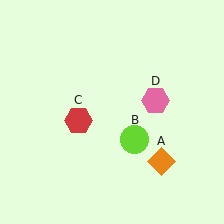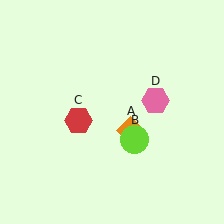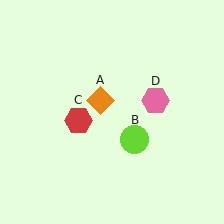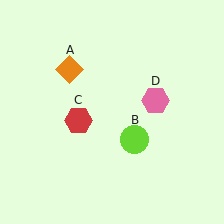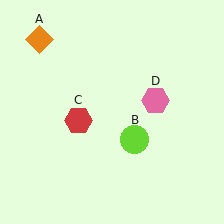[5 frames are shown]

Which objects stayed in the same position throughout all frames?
Lime circle (object B) and red hexagon (object C) and pink hexagon (object D) remained stationary.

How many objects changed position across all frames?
1 object changed position: orange diamond (object A).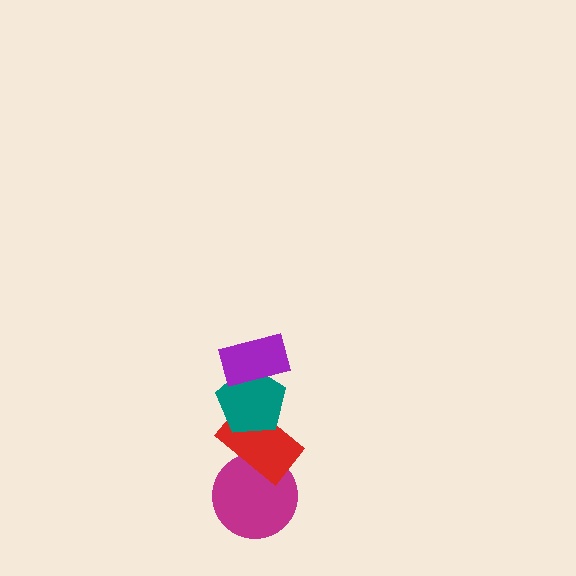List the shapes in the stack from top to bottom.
From top to bottom: the purple rectangle, the teal pentagon, the red rectangle, the magenta circle.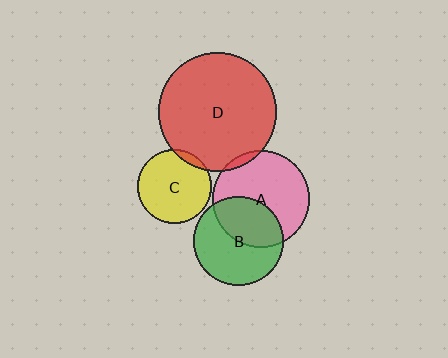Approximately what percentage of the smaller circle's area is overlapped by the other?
Approximately 40%.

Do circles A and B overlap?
Yes.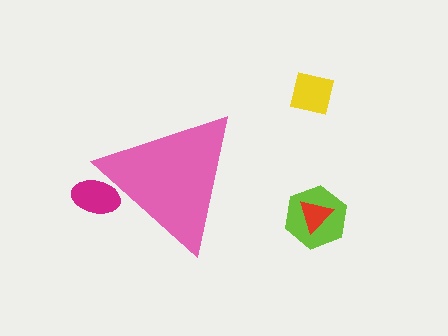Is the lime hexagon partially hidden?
No, the lime hexagon is fully visible.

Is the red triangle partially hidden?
No, the red triangle is fully visible.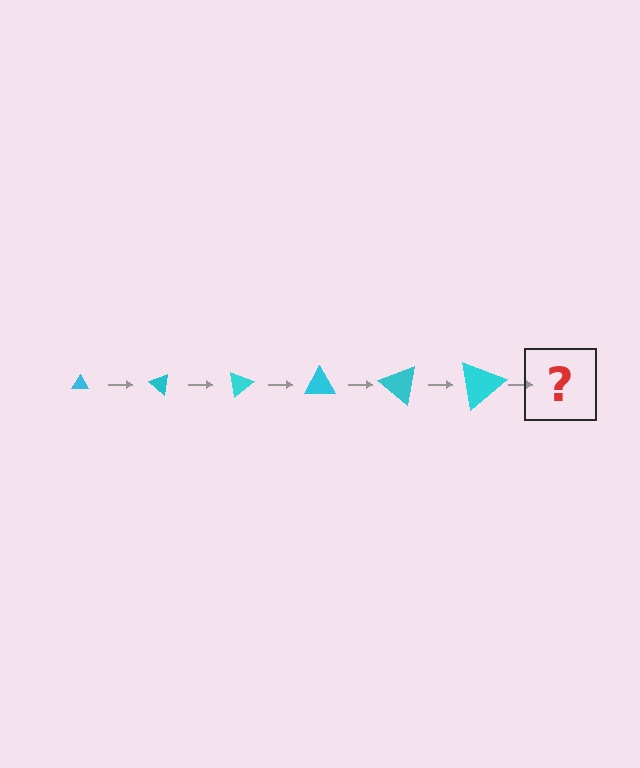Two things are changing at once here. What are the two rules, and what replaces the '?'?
The two rules are that the triangle grows larger each step and it rotates 40 degrees each step. The '?' should be a triangle, larger than the previous one and rotated 240 degrees from the start.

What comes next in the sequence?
The next element should be a triangle, larger than the previous one and rotated 240 degrees from the start.